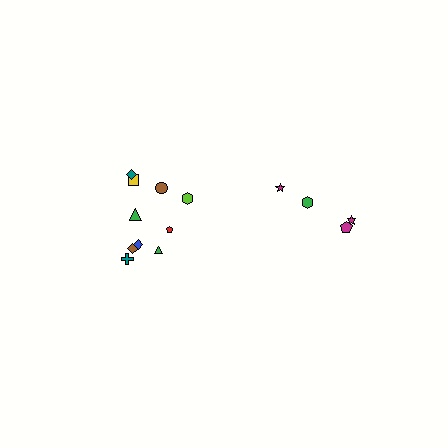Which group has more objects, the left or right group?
The left group.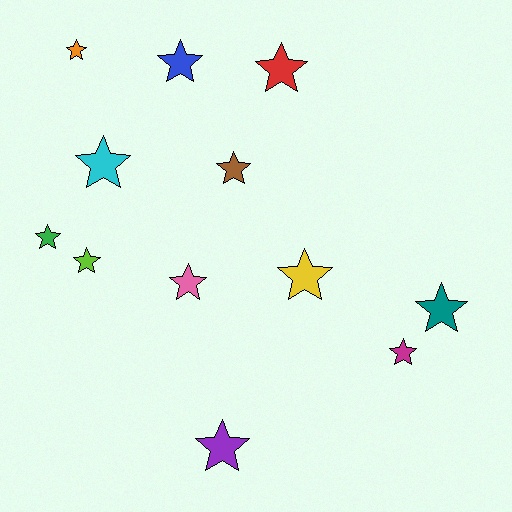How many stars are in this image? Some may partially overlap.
There are 12 stars.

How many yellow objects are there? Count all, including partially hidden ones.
There is 1 yellow object.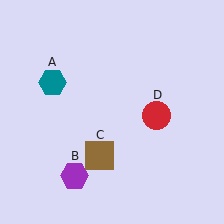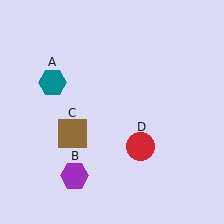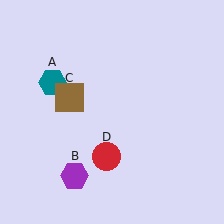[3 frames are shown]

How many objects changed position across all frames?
2 objects changed position: brown square (object C), red circle (object D).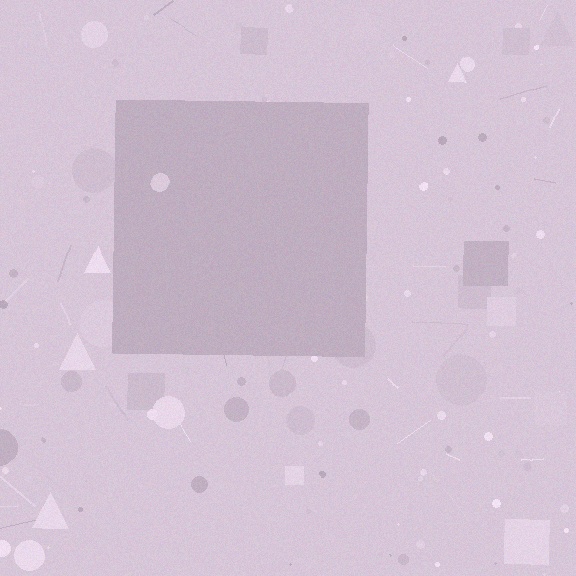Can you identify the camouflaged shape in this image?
The camouflaged shape is a square.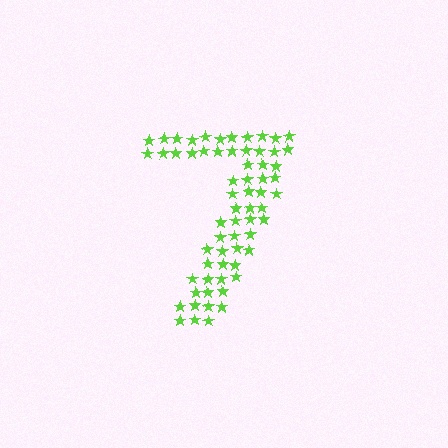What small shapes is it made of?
It is made of small stars.